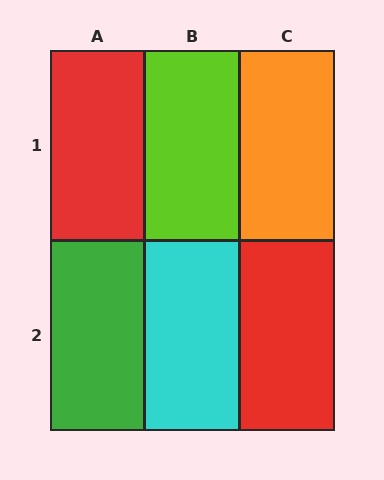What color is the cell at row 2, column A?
Green.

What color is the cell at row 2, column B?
Cyan.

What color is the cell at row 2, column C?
Red.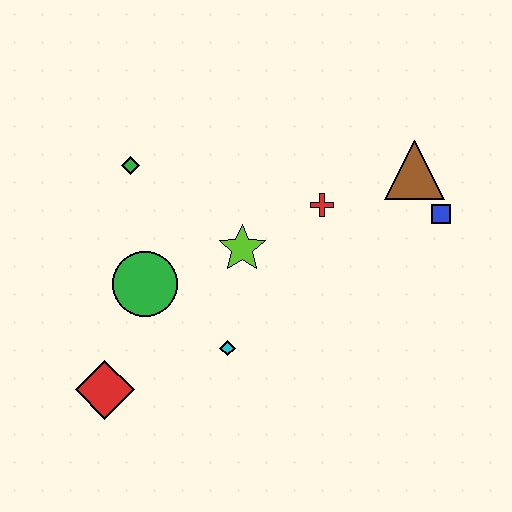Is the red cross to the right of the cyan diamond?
Yes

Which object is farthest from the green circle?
The blue square is farthest from the green circle.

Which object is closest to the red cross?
The lime star is closest to the red cross.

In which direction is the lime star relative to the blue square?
The lime star is to the left of the blue square.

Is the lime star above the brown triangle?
No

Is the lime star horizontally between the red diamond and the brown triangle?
Yes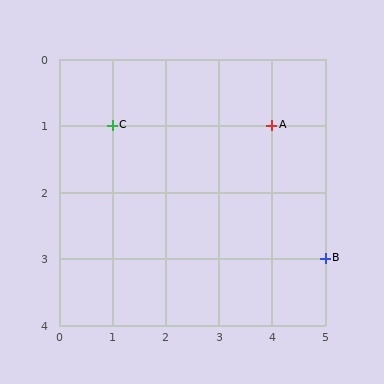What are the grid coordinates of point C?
Point C is at grid coordinates (1, 1).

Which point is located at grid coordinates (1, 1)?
Point C is at (1, 1).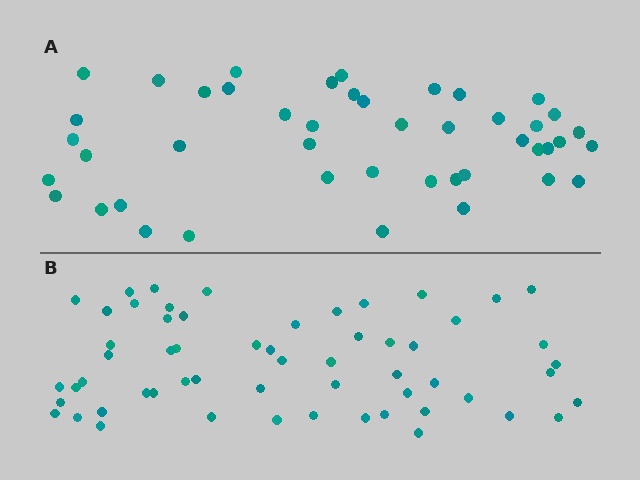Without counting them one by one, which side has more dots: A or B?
Region B (the bottom region) has more dots.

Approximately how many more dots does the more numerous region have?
Region B has approximately 15 more dots than region A.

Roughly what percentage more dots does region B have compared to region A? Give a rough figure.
About 30% more.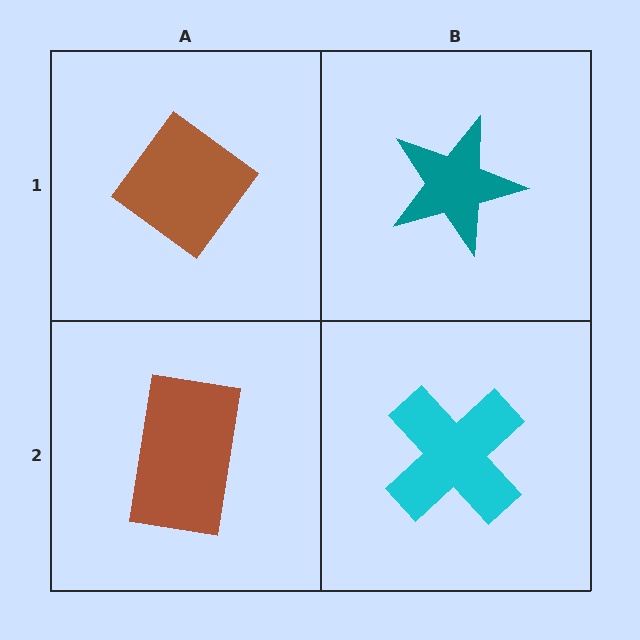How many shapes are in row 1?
2 shapes.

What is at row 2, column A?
A brown rectangle.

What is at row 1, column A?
A brown diamond.